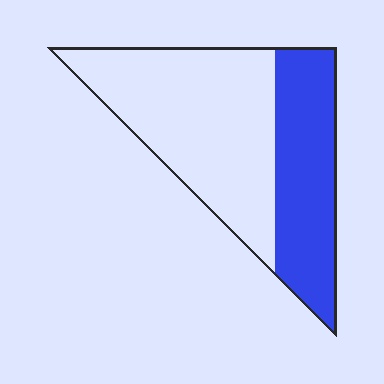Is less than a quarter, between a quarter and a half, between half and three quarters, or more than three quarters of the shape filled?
Between a quarter and a half.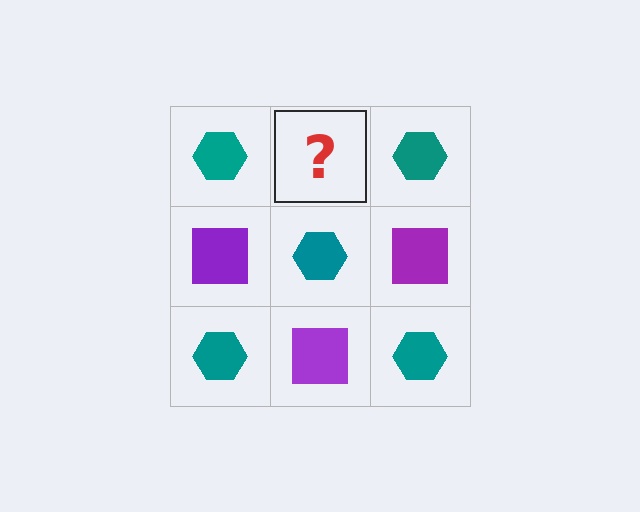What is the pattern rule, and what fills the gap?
The rule is that it alternates teal hexagon and purple square in a checkerboard pattern. The gap should be filled with a purple square.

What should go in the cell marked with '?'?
The missing cell should contain a purple square.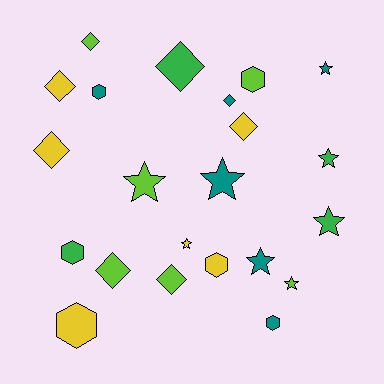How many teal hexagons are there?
There are 2 teal hexagons.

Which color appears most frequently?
Yellow, with 6 objects.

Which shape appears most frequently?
Diamond, with 8 objects.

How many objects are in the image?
There are 22 objects.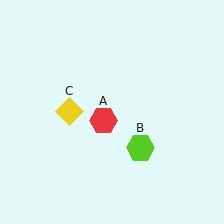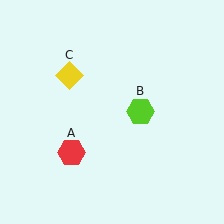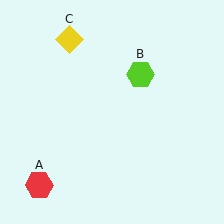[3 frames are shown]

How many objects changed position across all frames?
3 objects changed position: red hexagon (object A), lime hexagon (object B), yellow diamond (object C).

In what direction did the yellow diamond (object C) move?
The yellow diamond (object C) moved up.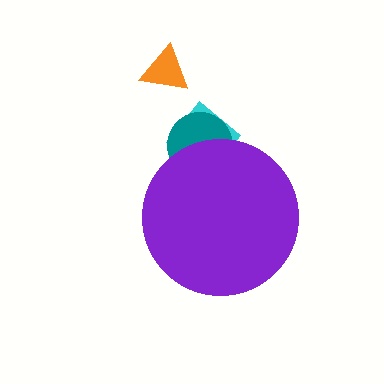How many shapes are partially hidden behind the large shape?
2 shapes are partially hidden.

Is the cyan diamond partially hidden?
Yes, the cyan diamond is partially hidden behind the purple circle.